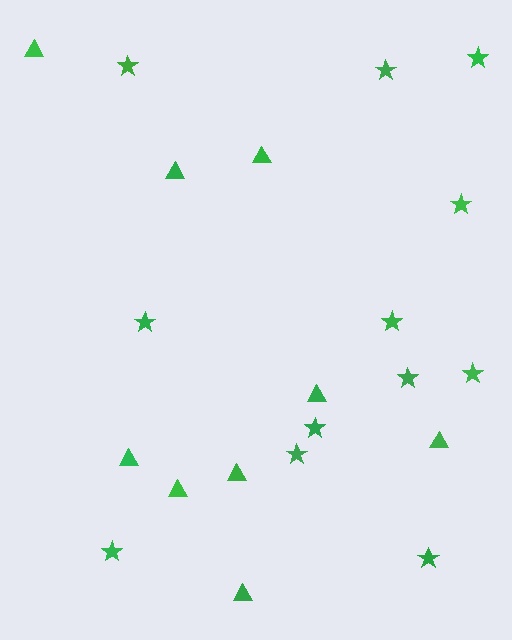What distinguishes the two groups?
There are 2 groups: one group of triangles (9) and one group of stars (12).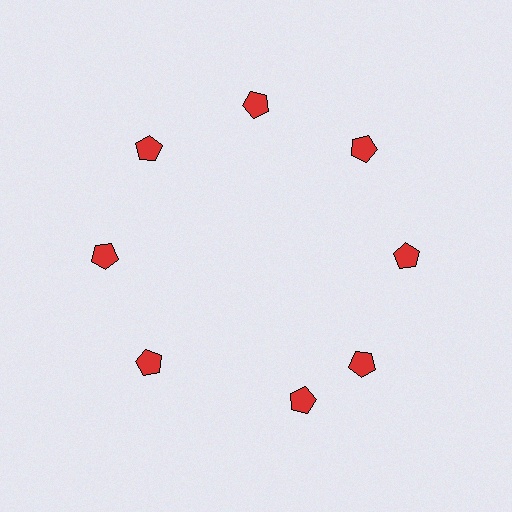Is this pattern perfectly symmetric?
No. The 8 red pentagons are arranged in a ring, but one element near the 6 o'clock position is rotated out of alignment along the ring, breaking the 8-fold rotational symmetry.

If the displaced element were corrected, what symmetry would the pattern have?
It would have 8-fold rotational symmetry — the pattern would map onto itself every 45 degrees.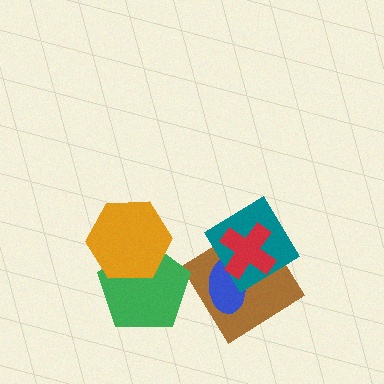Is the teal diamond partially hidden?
Yes, it is partially covered by another shape.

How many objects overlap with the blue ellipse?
3 objects overlap with the blue ellipse.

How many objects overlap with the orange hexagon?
1 object overlaps with the orange hexagon.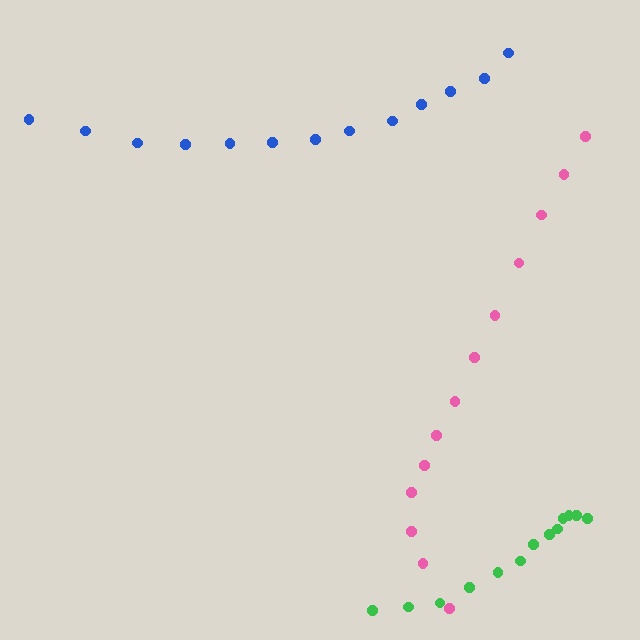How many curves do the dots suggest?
There are 3 distinct paths.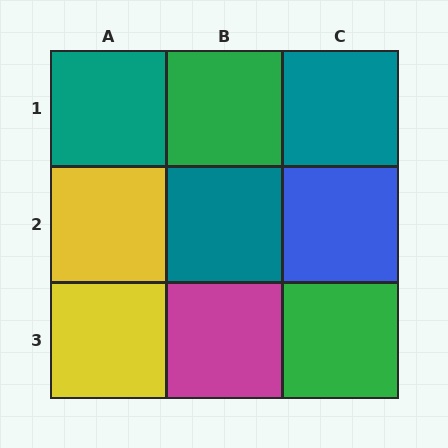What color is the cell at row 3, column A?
Yellow.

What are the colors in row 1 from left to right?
Teal, green, teal.